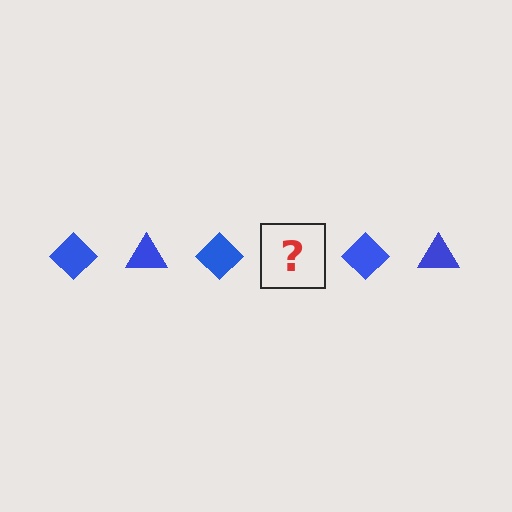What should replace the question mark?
The question mark should be replaced with a blue triangle.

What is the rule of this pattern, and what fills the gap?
The rule is that the pattern cycles through diamond, triangle shapes in blue. The gap should be filled with a blue triangle.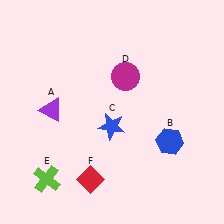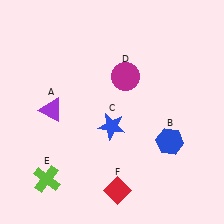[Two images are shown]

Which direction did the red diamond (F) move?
The red diamond (F) moved right.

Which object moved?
The red diamond (F) moved right.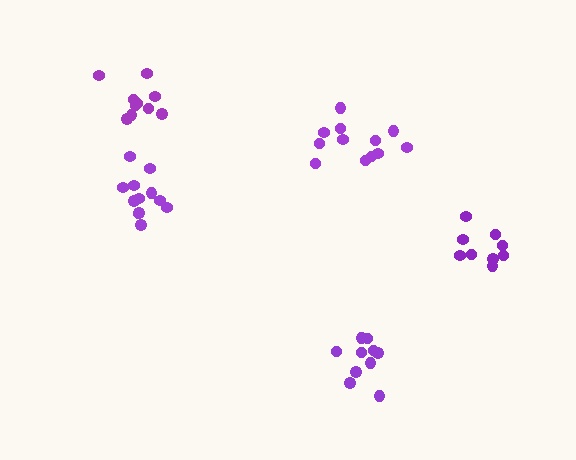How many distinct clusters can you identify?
There are 5 distinct clusters.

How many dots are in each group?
Group 1: 12 dots, Group 2: 12 dots, Group 3: 9 dots, Group 4: 10 dots, Group 5: 10 dots (53 total).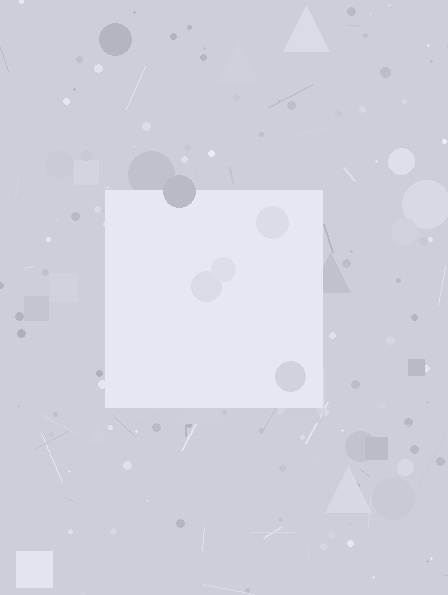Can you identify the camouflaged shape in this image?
The camouflaged shape is a square.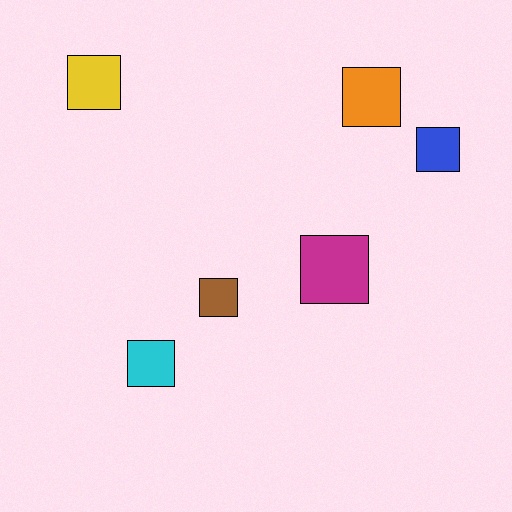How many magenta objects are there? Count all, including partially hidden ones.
There is 1 magenta object.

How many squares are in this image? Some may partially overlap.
There are 6 squares.